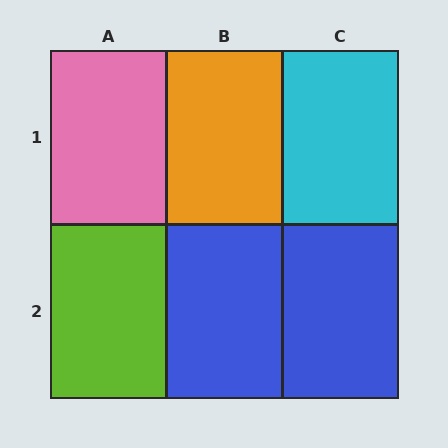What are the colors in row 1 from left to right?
Pink, orange, cyan.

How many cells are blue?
2 cells are blue.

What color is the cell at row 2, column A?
Lime.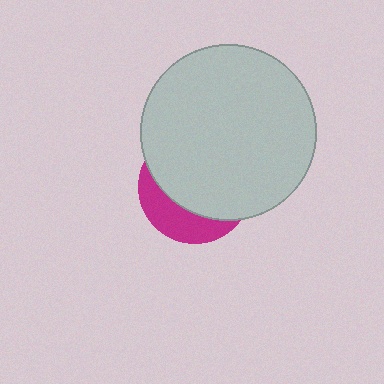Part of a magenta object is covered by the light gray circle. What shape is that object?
It is a circle.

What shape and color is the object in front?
The object in front is a light gray circle.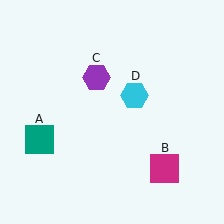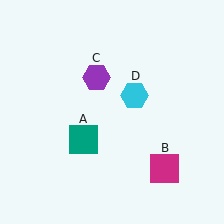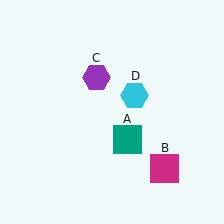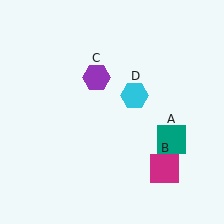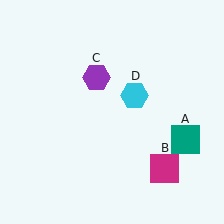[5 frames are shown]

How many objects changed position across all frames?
1 object changed position: teal square (object A).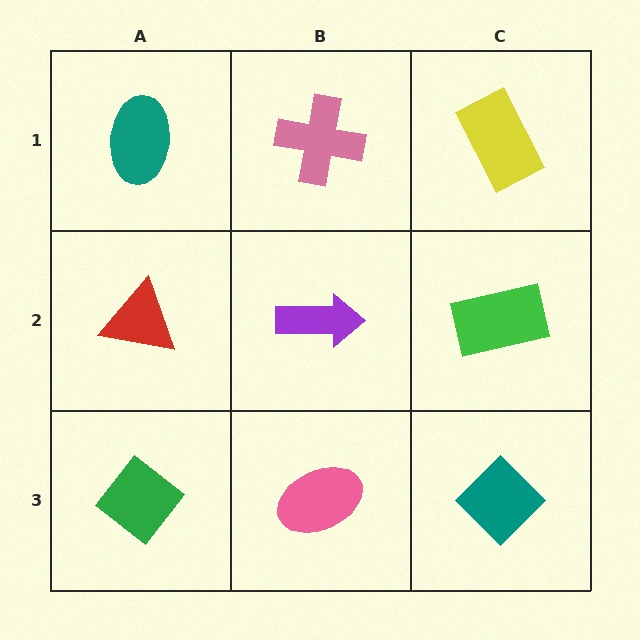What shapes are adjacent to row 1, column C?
A green rectangle (row 2, column C), a pink cross (row 1, column B).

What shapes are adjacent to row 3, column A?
A red triangle (row 2, column A), a pink ellipse (row 3, column B).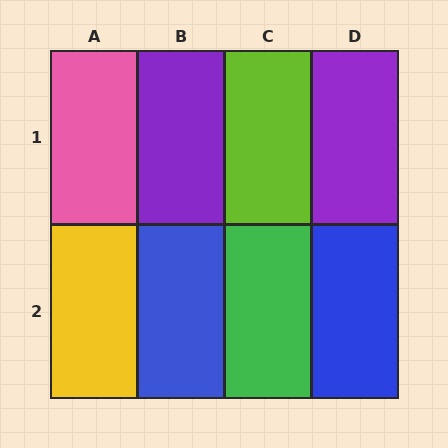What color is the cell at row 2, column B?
Blue.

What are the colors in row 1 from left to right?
Pink, purple, lime, purple.